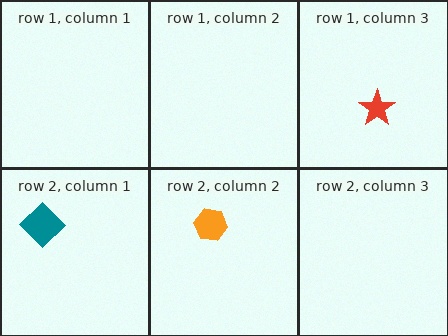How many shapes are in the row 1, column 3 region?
1.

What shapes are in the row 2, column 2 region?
The orange hexagon.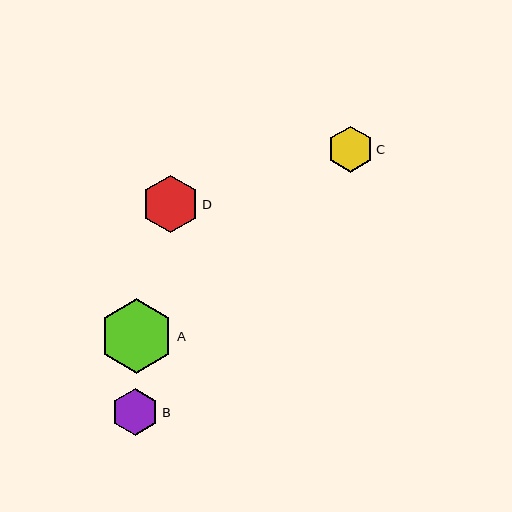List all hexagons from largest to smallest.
From largest to smallest: A, D, B, C.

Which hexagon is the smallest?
Hexagon C is the smallest with a size of approximately 46 pixels.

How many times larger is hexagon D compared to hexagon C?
Hexagon D is approximately 1.3 times the size of hexagon C.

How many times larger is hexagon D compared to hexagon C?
Hexagon D is approximately 1.3 times the size of hexagon C.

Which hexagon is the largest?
Hexagon A is the largest with a size of approximately 75 pixels.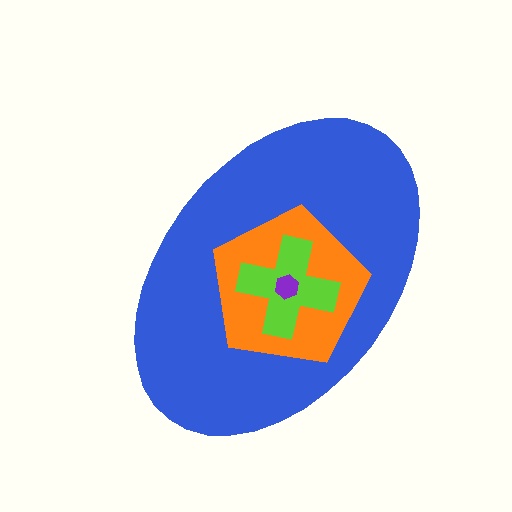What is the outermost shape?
The blue ellipse.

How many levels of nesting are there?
4.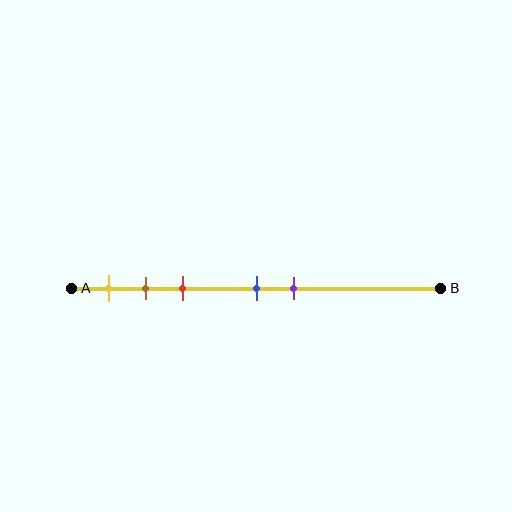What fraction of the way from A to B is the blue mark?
The blue mark is approximately 50% (0.5) of the way from A to B.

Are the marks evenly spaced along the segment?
No, the marks are not evenly spaced.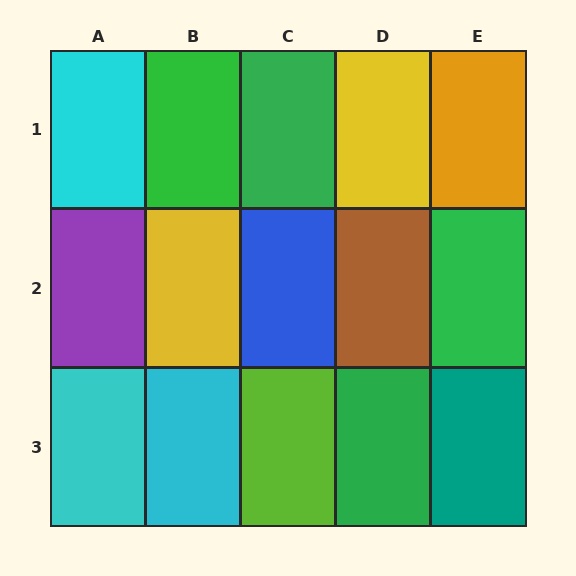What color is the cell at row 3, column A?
Cyan.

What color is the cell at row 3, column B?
Cyan.